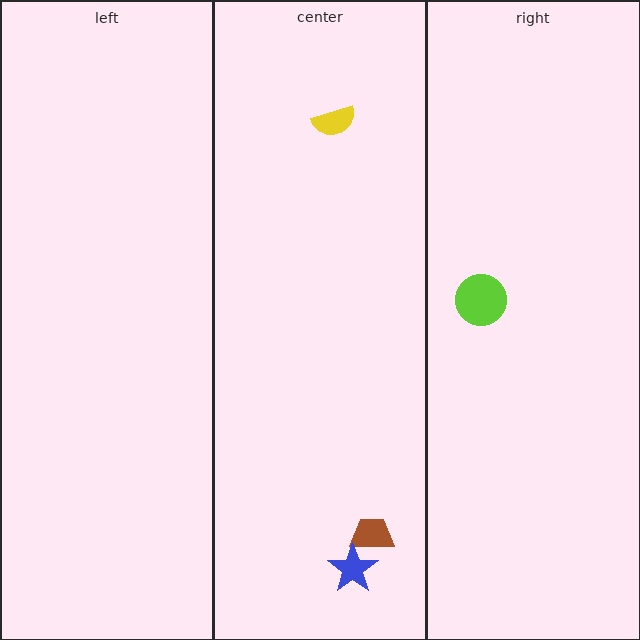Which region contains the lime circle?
The right region.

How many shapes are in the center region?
3.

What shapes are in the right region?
The lime circle.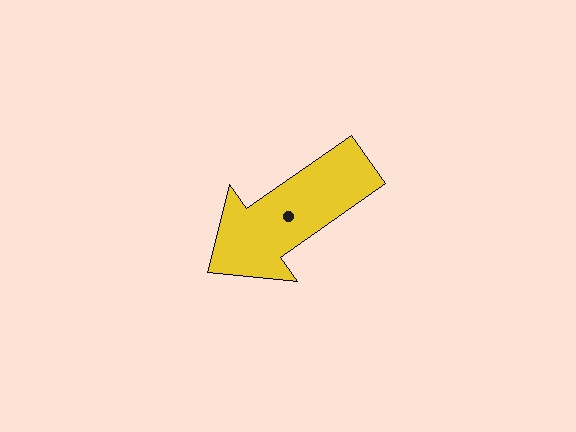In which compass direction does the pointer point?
Southwest.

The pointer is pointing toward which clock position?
Roughly 8 o'clock.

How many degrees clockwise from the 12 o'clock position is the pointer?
Approximately 235 degrees.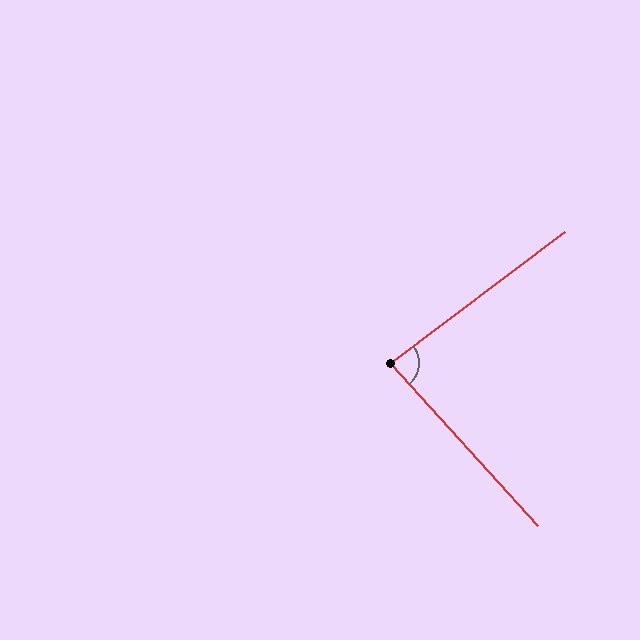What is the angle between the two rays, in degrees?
Approximately 85 degrees.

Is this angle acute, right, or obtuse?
It is acute.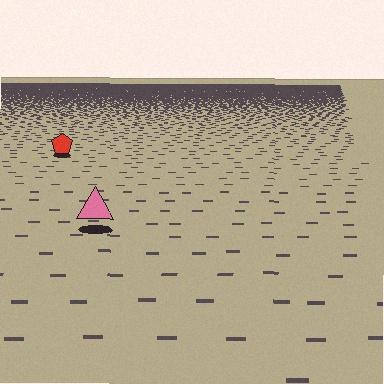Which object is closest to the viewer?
The pink triangle is closest. The texture marks near it are larger and more spread out.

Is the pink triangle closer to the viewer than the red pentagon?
Yes. The pink triangle is closer — you can tell from the texture gradient: the ground texture is coarser near it.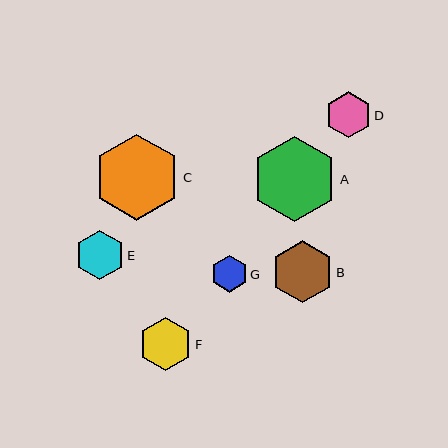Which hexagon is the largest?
Hexagon C is the largest with a size of approximately 86 pixels.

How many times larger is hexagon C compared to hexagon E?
Hexagon C is approximately 1.7 times the size of hexagon E.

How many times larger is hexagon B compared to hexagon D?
Hexagon B is approximately 1.3 times the size of hexagon D.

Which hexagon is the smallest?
Hexagon G is the smallest with a size of approximately 36 pixels.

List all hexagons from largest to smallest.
From largest to smallest: C, A, B, F, E, D, G.